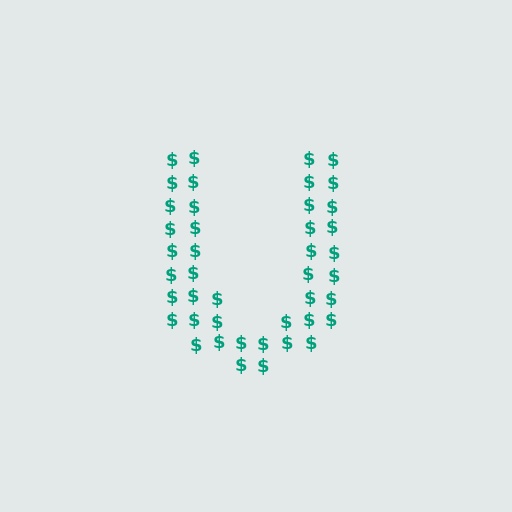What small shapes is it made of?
It is made of small dollar signs.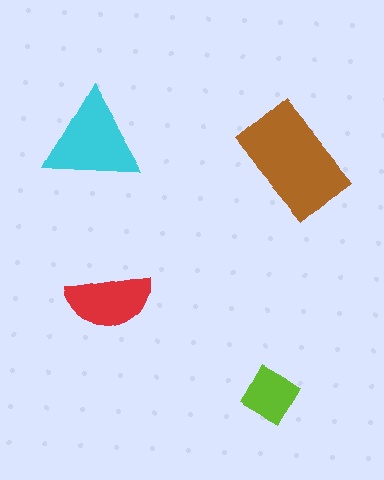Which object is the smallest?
The lime diamond.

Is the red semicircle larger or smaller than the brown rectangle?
Smaller.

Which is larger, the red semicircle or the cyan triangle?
The cyan triangle.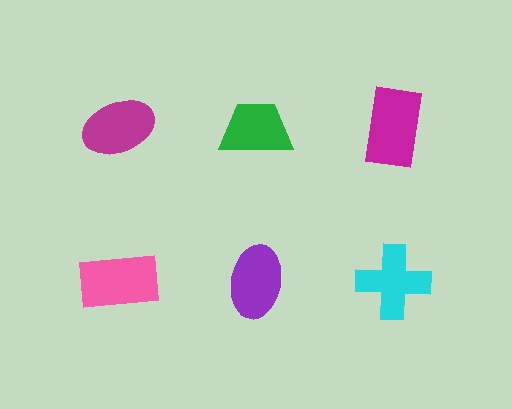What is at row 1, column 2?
A green trapezoid.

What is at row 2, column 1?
A pink rectangle.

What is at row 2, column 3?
A cyan cross.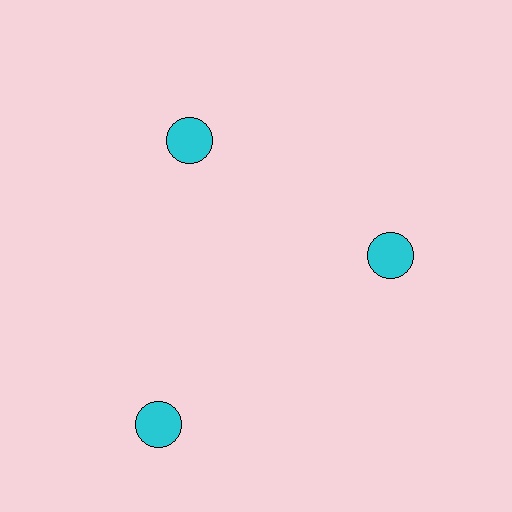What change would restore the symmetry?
The symmetry would be restored by moving it inward, back onto the ring so that all 3 circles sit at equal angles and equal distance from the center.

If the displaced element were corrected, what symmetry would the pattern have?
It would have 3-fold rotational symmetry — the pattern would map onto itself every 120 degrees.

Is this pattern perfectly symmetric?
No. The 3 cyan circles are arranged in a ring, but one element near the 7 o'clock position is pushed outward from the center, breaking the 3-fold rotational symmetry.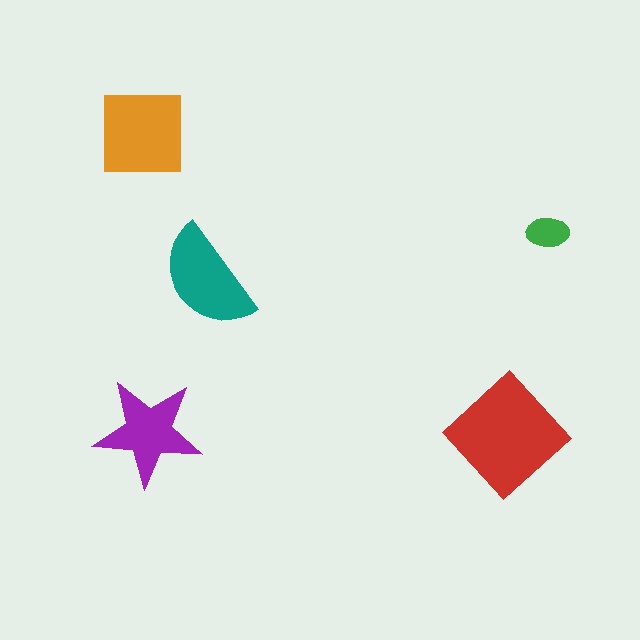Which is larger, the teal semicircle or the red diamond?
The red diamond.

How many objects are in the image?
There are 5 objects in the image.